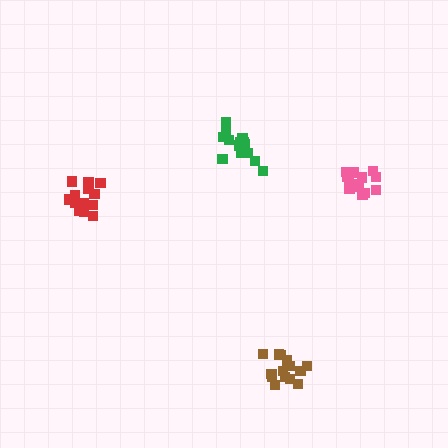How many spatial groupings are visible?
There are 4 spatial groupings.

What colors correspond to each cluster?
The clusters are colored: green, pink, brown, red.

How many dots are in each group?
Group 1: 19 dots, Group 2: 14 dots, Group 3: 14 dots, Group 4: 16 dots (63 total).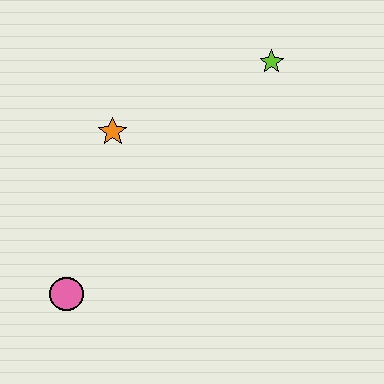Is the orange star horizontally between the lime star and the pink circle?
Yes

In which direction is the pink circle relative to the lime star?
The pink circle is below the lime star.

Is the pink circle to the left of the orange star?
Yes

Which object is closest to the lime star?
The orange star is closest to the lime star.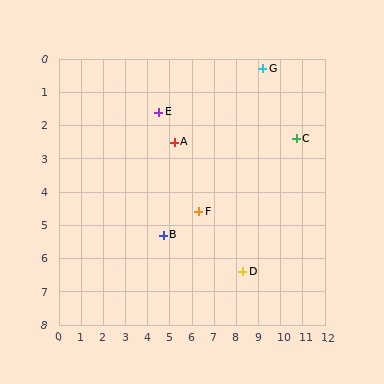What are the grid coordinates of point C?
Point C is at approximately (10.7, 2.4).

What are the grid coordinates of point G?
Point G is at approximately (9.2, 0.3).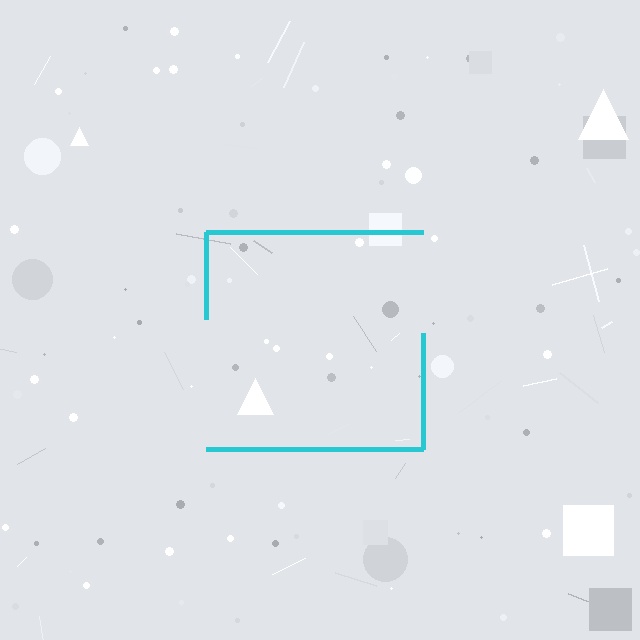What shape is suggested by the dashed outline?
The dashed outline suggests a square.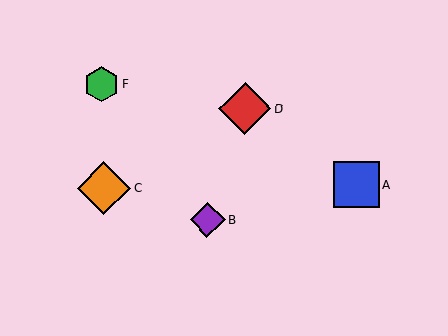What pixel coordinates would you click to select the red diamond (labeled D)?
Click at (245, 109) to select the red diamond D.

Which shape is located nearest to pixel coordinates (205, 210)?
The purple diamond (labeled B) at (207, 220) is nearest to that location.